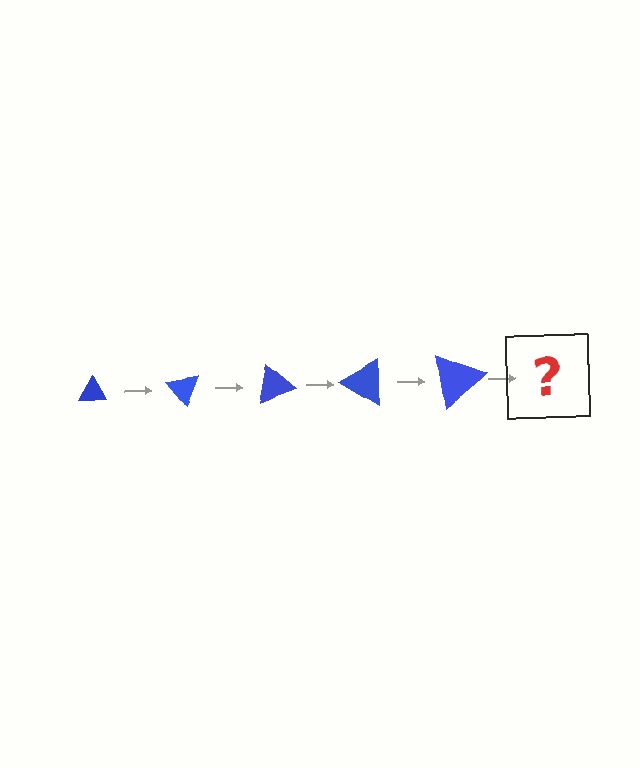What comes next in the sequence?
The next element should be a triangle, larger than the previous one and rotated 250 degrees from the start.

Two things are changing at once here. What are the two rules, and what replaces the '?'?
The two rules are that the triangle grows larger each step and it rotates 50 degrees each step. The '?' should be a triangle, larger than the previous one and rotated 250 degrees from the start.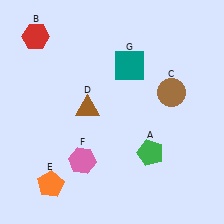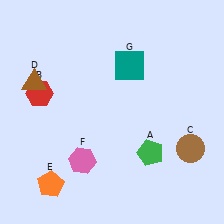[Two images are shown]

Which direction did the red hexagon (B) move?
The red hexagon (B) moved down.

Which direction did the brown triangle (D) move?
The brown triangle (D) moved left.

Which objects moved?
The objects that moved are: the red hexagon (B), the brown circle (C), the brown triangle (D).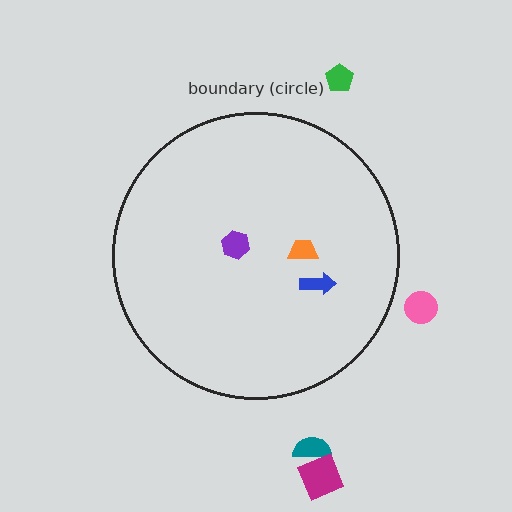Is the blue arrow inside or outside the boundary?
Inside.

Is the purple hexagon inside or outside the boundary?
Inside.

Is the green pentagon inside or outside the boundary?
Outside.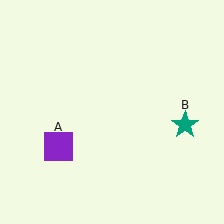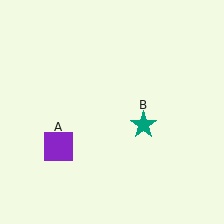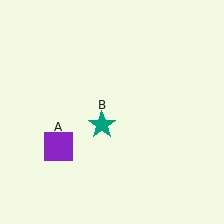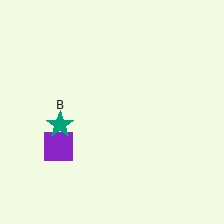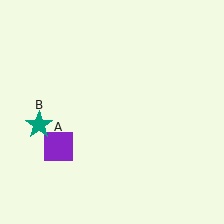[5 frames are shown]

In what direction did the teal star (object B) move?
The teal star (object B) moved left.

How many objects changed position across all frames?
1 object changed position: teal star (object B).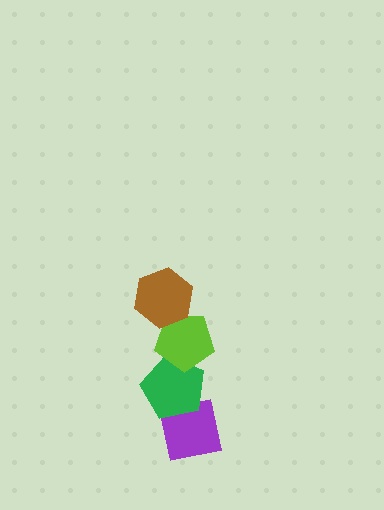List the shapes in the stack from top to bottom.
From top to bottom: the brown hexagon, the lime pentagon, the green pentagon, the purple square.